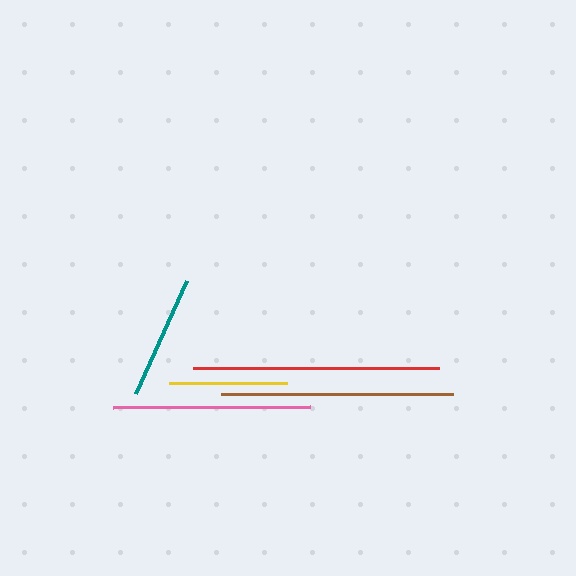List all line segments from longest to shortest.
From longest to shortest: red, brown, pink, teal, yellow.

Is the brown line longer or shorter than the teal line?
The brown line is longer than the teal line.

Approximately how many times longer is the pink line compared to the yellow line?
The pink line is approximately 1.7 times the length of the yellow line.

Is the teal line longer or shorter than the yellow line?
The teal line is longer than the yellow line.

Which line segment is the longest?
The red line is the longest at approximately 246 pixels.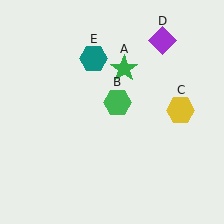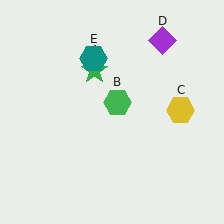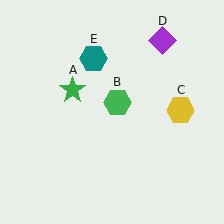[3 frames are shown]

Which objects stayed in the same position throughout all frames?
Green hexagon (object B) and yellow hexagon (object C) and purple diamond (object D) and teal hexagon (object E) remained stationary.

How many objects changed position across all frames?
1 object changed position: green star (object A).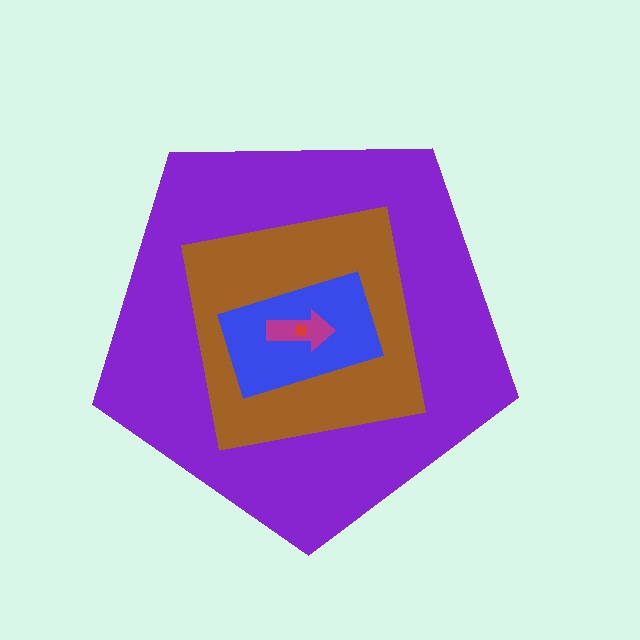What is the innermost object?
The red square.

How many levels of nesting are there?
5.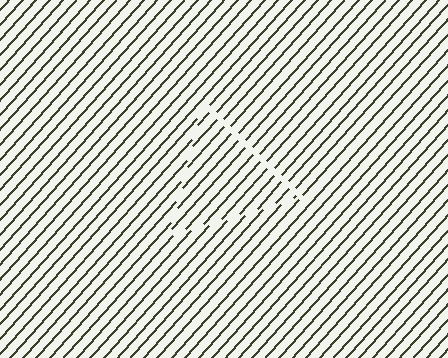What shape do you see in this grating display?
An illusory triangle. The interior of the shape contains the same grating, shifted by half a period — the contour is defined by the phase discontinuity where line-ends from the inner and outer gratings abut.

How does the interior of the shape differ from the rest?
The interior of the shape contains the same grating, shifted by half a period — the contour is defined by the phase discontinuity where line-ends from the inner and outer gratings abut.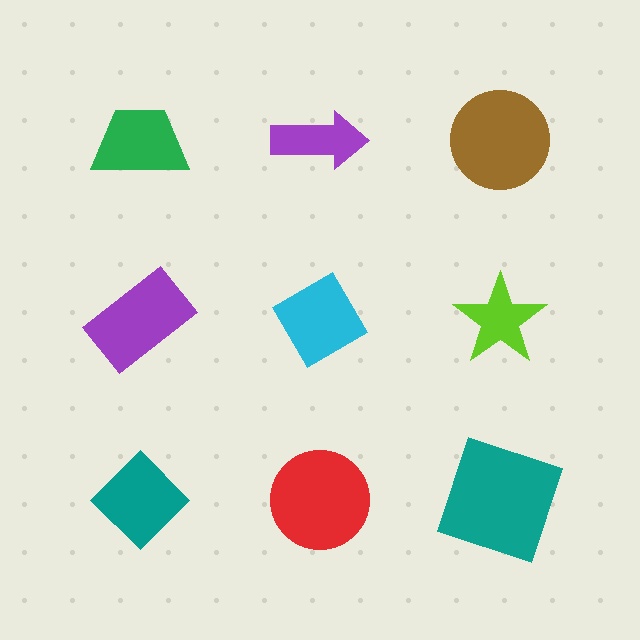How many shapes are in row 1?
3 shapes.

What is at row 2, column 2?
A cyan diamond.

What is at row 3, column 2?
A red circle.